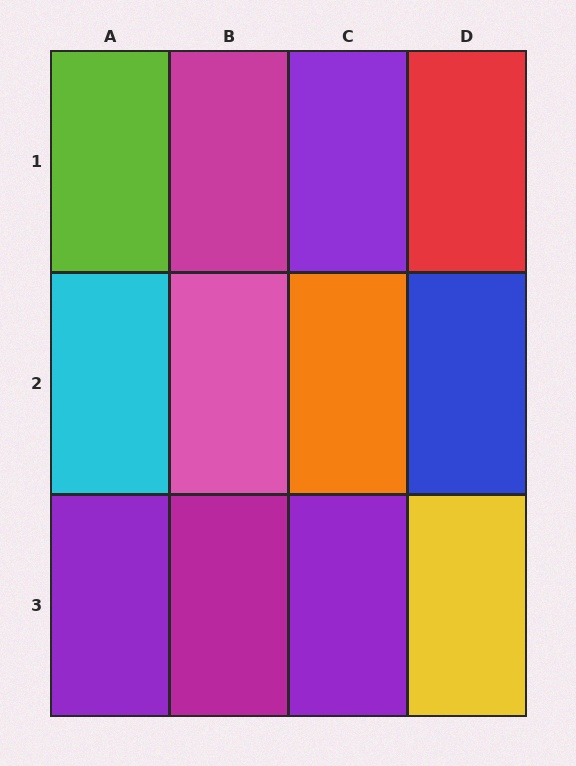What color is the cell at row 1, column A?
Lime.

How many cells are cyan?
1 cell is cyan.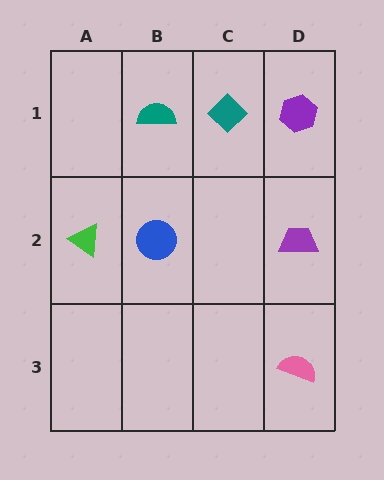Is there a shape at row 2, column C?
No, that cell is empty.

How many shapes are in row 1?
3 shapes.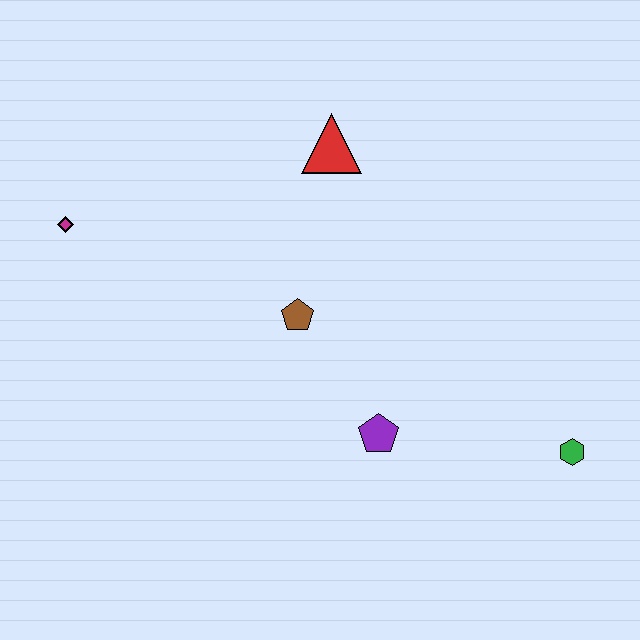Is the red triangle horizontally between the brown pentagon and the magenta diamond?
No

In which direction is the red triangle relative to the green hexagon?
The red triangle is above the green hexagon.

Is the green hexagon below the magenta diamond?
Yes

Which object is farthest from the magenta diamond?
The green hexagon is farthest from the magenta diamond.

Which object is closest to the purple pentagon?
The brown pentagon is closest to the purple pentagon.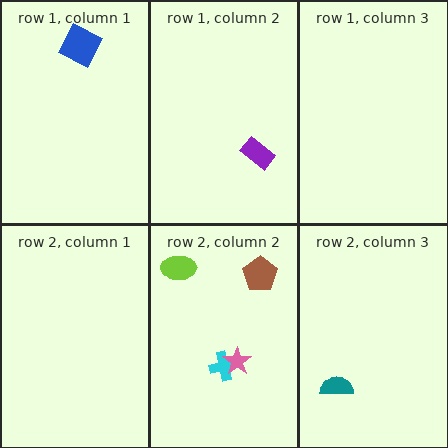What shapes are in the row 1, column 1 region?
The blue diamond.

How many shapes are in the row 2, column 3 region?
1.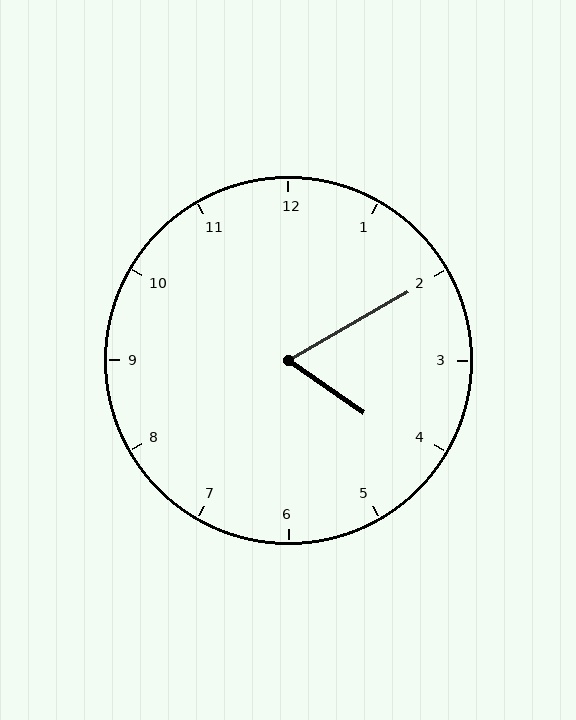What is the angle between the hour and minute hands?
Approximately 65 degrees.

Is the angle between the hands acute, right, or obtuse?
It is acute.